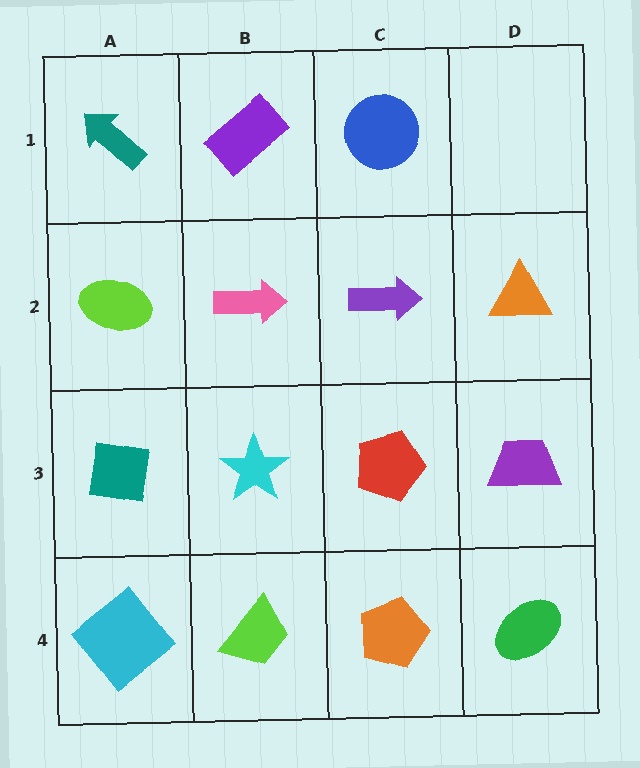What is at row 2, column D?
An orange triangle.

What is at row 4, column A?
A cyan diamond.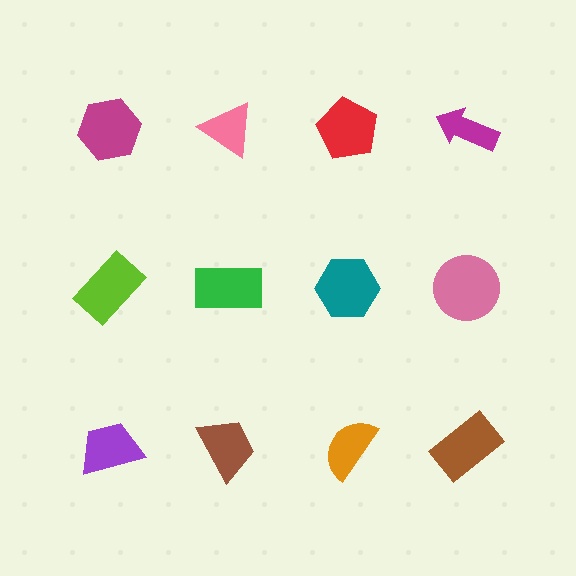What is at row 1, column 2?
A pink triangle.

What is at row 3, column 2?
A brown trapezoid.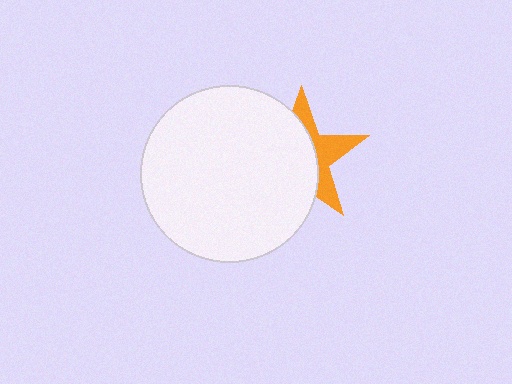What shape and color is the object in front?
The object in front is a white circle.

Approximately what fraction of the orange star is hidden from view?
Roughly 63% of the orange star is hidden behind the white circle.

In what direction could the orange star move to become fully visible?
The orange star could move right. That would shift it out from behind the white circle entirely.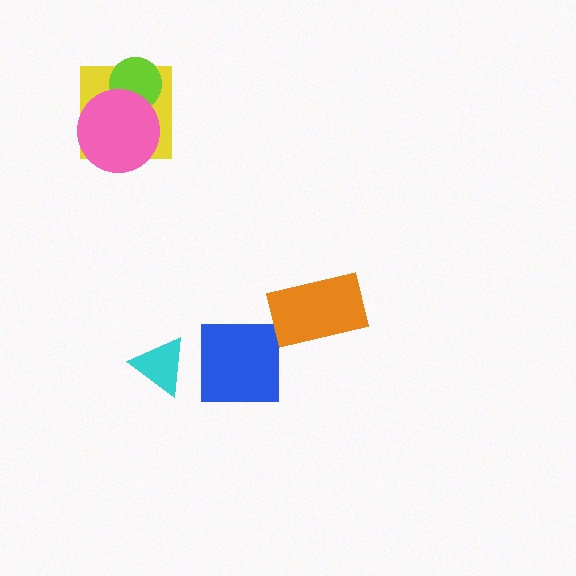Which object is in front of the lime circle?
The pink circle is in front of the lime circle.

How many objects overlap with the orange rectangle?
0 objects overlap with the orange rectangle.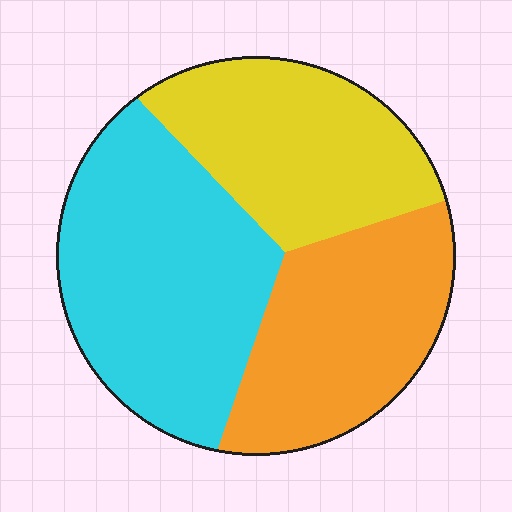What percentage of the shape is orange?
Orange takes up about one third (1/3) of the shape.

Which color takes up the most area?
Cyan, at roughly 40%.